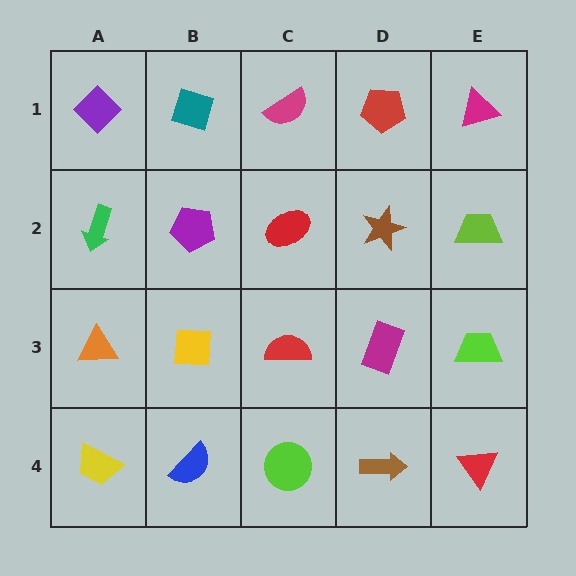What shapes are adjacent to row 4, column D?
A magenta rectangle (row 3, column D), a lime circle (row 4, column C), a red triangle (row 4, column E).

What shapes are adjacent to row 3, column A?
A green arrow (row 2, column A), a yellow trapezoid (row 4, column A), a yellow square (row 3, column B).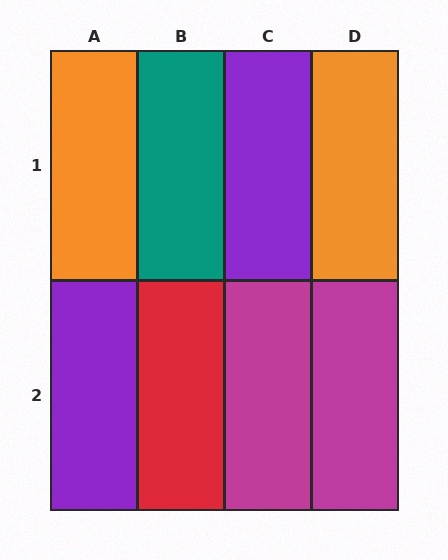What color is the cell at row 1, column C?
Purple.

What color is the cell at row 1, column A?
Orange.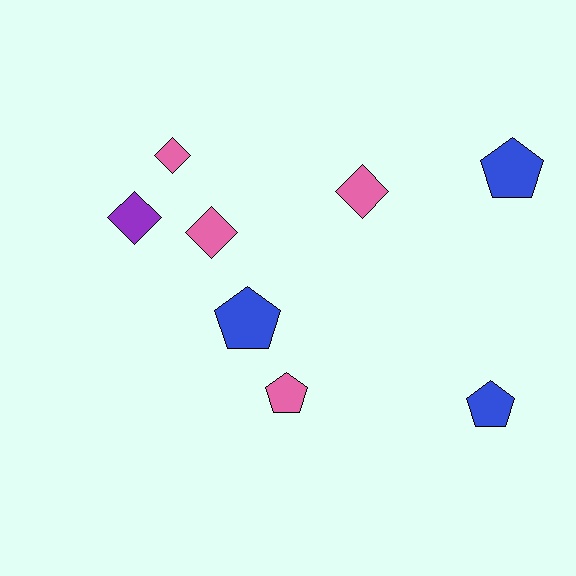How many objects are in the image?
There are 8 objects.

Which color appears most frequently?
Pink, with 4 objects.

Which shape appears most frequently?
Pentagon, with 4 objects.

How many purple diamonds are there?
There is 1 purple diamond.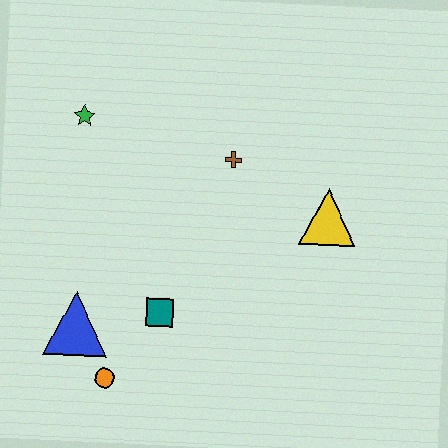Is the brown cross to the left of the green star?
No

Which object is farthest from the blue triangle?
The yellow triangle is farthest from the blue triangle.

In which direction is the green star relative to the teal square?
The green star is above the teal square.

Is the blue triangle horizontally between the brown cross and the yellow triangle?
No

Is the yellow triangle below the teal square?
No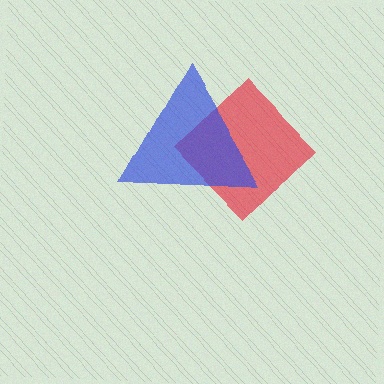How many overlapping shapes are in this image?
There are 2 overlapping shapes in the image.